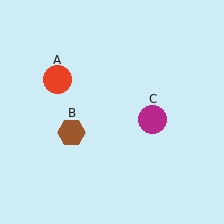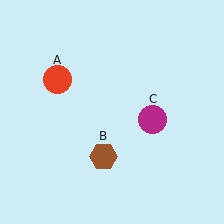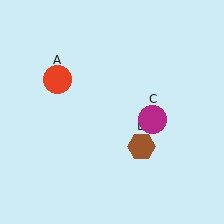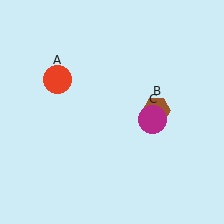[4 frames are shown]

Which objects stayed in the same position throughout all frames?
Red circle (object A) and magenta circle (object C) remained stationary.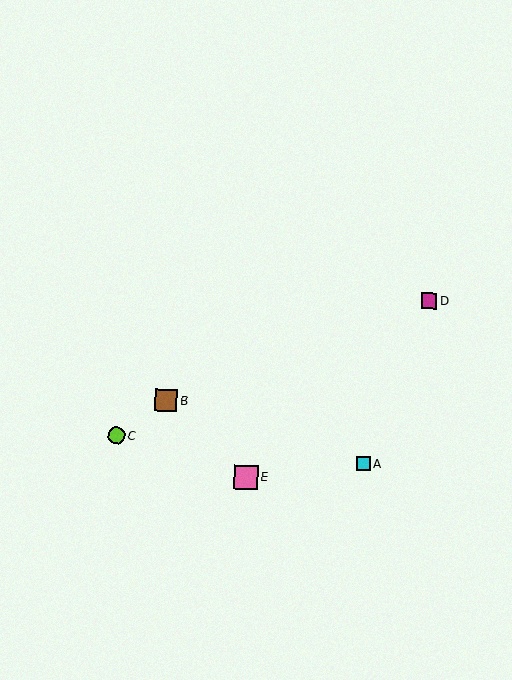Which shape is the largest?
The pink square (labeled E) is the largest.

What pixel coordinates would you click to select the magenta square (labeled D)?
Click at (429, 301) to select the magenta square D.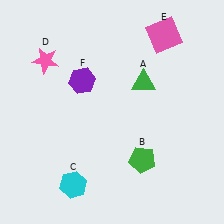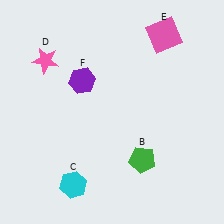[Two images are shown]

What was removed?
The green triangle (A) was removed in Image 2.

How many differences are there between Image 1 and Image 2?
There is 1 difference between the two images.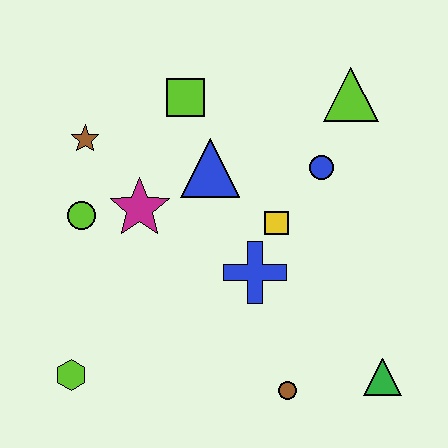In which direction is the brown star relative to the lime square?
The brown star is to the left of the lime square.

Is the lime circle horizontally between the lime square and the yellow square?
No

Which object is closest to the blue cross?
The yellow square is closest to the blue cross.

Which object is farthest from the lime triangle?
The lime hexagon is farthest from the lime triangle.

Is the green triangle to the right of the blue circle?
Yes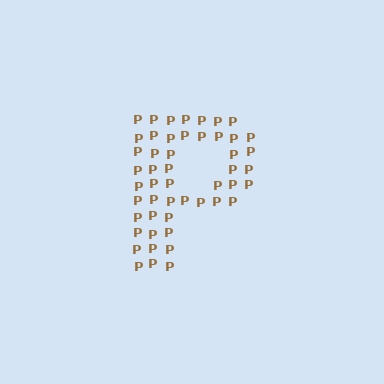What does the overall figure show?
The overall figure shows the letter P.